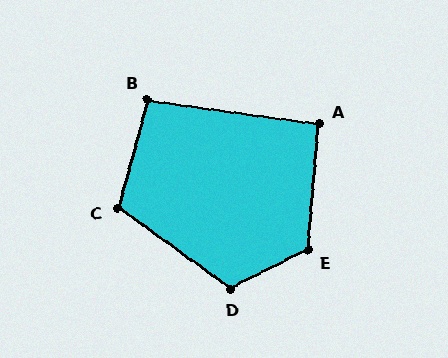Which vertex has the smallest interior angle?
A, at approximately 93 degrees.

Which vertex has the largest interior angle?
E, at approximately 122 degrees.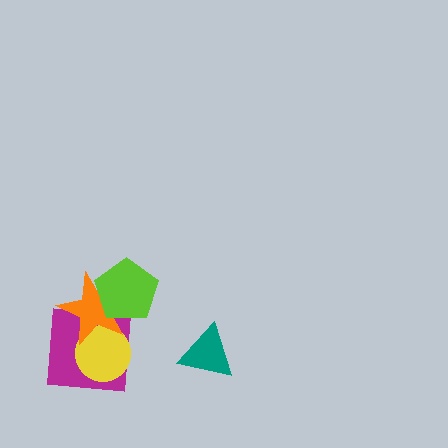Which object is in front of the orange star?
The lime pentagon is in front of the orange star.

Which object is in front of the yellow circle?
The orange star is in front of the yellow circle.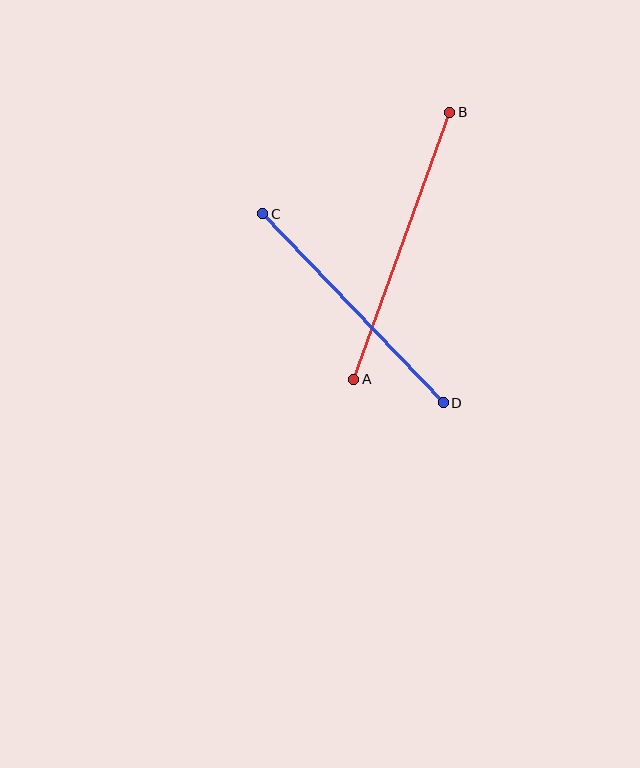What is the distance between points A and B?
The distance is approximately 284 pixels.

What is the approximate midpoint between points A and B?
The midpoint is at approximately (402, 246) pixels.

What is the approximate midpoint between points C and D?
The midpoint is at approximately (353, 308) pixels.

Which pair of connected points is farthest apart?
Points A and B are farthest apart.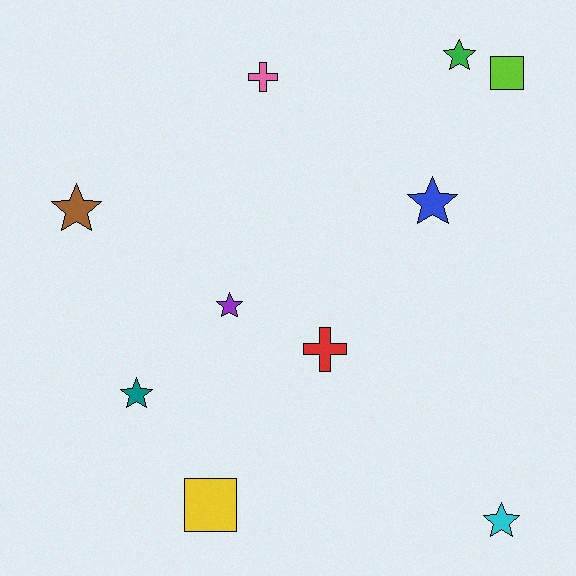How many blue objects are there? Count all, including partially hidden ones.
There is 1 blue object.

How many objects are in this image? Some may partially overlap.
There are 10 objects.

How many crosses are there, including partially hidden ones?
There are 2 crosses.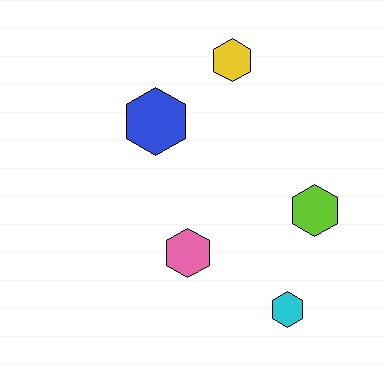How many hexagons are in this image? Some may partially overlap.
There are 5 hexagons.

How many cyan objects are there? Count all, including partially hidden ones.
There is 1 cyan object.